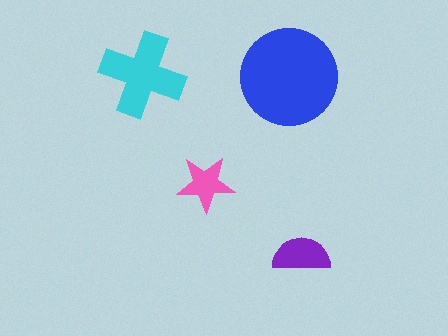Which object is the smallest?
The pink star.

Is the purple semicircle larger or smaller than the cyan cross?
Smaller.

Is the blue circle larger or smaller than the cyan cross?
Larger.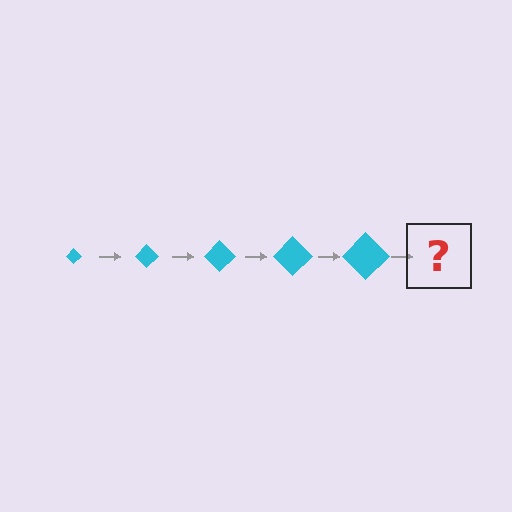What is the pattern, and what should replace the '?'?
The pattern is that the diamond gets progressively larger each step. The '?' should be a cyan diamond, larger than the previous one.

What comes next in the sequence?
The next element should be a cyan diamond, larger than the previous one.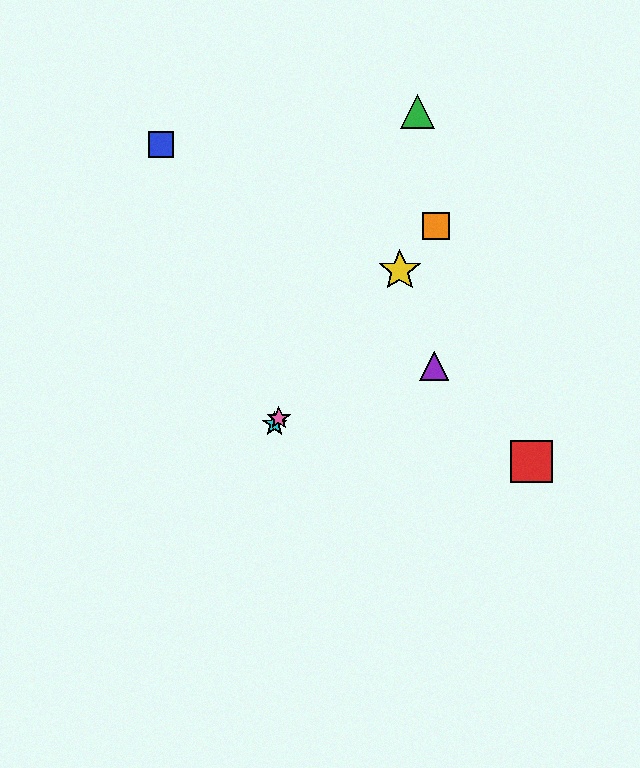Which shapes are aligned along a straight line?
The yellow star, the orange square, the cyan star, the pink star are aligned along a straight line.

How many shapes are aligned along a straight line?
4 shapes (the yellow star, the orange square, the cyan star, the pink star) are aligned along a straight line.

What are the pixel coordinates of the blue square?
The blue square is at (161, 144).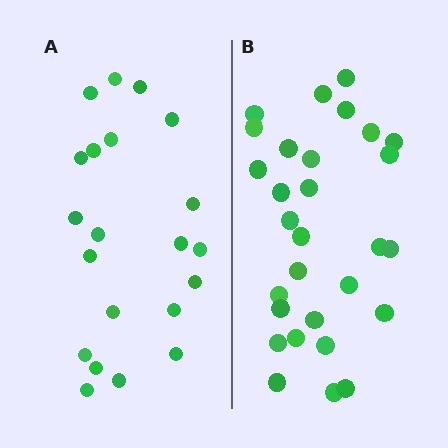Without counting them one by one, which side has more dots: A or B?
Region B (the right region) has more dots.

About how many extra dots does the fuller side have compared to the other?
Region B has roughly 8 or so more dots than region A.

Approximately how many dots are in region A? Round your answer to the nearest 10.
About 20 dots. (The exact count is 21, which rounds to 20.)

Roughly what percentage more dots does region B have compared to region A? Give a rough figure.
About 40% more.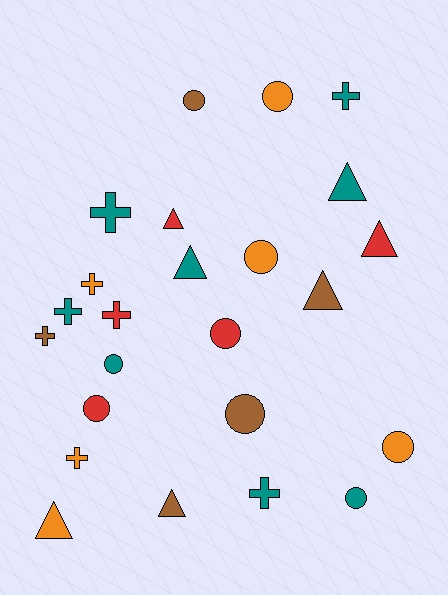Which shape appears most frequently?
Circle, with 9 objects.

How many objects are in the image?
There are 24 objects.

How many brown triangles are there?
There are 2 brown triangles.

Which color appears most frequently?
Teal, with 8 objects.